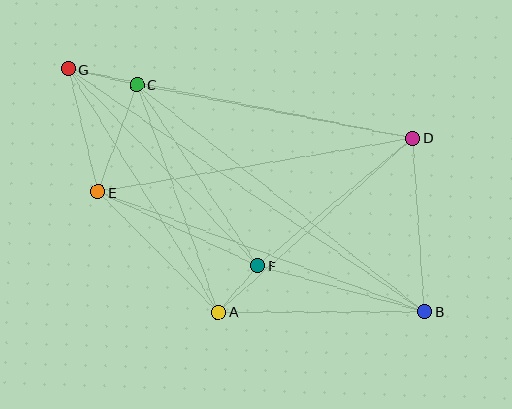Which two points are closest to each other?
Points A and F are closest to each other.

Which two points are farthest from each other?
Points B and G are farthest from each other.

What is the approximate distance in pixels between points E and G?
The distance between E and G is approximately 127 pixels.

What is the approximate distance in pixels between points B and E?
The distance between B and E is approximately 348 pixels.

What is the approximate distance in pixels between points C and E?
The distance between C and E is approximately 114 pixels.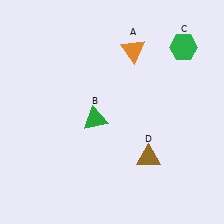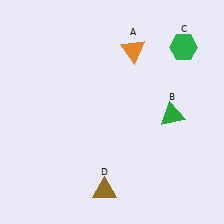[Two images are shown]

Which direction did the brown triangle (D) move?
The brown triangle (D) moved left.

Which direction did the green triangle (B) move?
The green triangle (B) moved right.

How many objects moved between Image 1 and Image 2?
2 objects moved between the two images.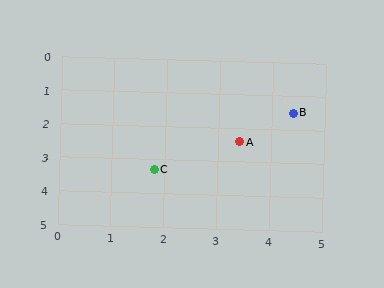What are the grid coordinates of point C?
Point C is at approximately (1.8, 3.3).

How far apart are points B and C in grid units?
Points B and C are about 3.2 grid units apart.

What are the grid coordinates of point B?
Point B is at approximately (4.4, 1.5).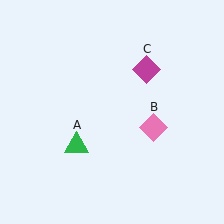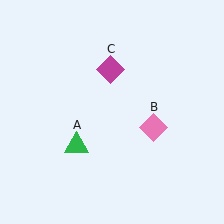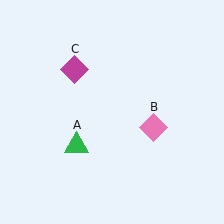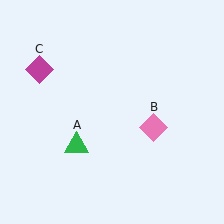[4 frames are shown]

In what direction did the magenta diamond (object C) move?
The magenta diamond (object C) moved left.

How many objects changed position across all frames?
1 object changed position: magenta diamond (object C).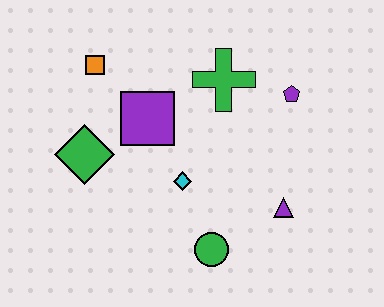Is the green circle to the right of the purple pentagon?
No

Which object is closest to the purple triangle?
The green circle is closest to the purple triangle.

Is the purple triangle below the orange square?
Yes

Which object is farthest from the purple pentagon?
The green diamond is farthest from the purple pentagon.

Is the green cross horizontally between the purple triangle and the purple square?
Yes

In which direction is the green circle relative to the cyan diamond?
The green circle is below the cyan diamond.